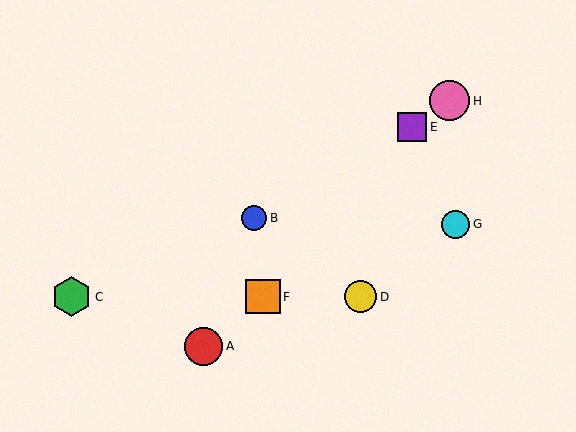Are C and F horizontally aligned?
Yes, both are at y≈297.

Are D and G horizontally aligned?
No, D is at y≈297 and G is at y≈224.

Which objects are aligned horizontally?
Objects C, D, F are aligned horizontally.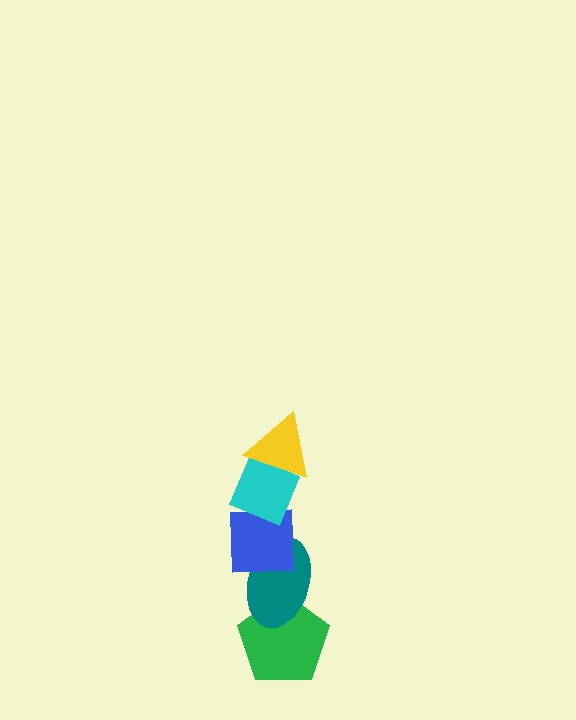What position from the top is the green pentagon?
The green pentagon is 5th from the top.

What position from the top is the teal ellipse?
The teal ellipse is 4th from the top.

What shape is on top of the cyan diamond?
The yellow triangle is on top of the cyan diamond.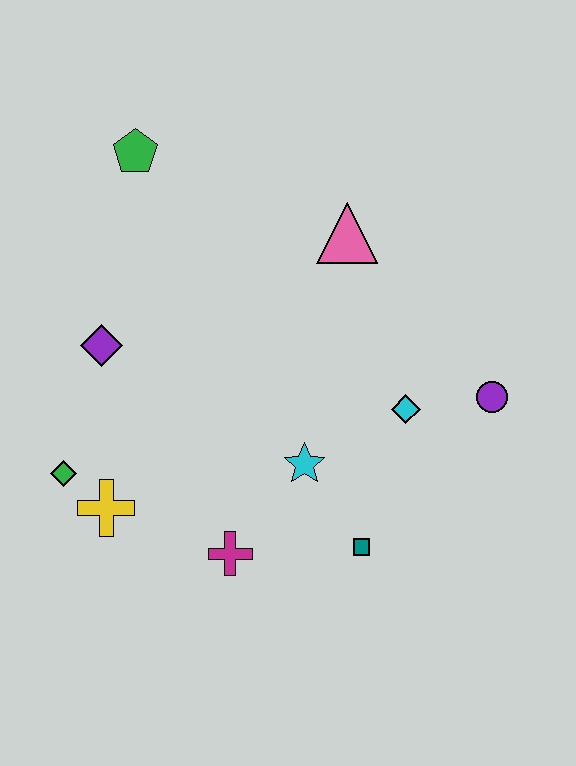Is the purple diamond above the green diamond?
Yes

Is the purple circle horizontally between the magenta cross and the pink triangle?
No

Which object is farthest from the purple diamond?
The purple circle is farthest from the purple diamond.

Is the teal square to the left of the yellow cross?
No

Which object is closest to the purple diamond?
The green diamond is closest to the purple diamond.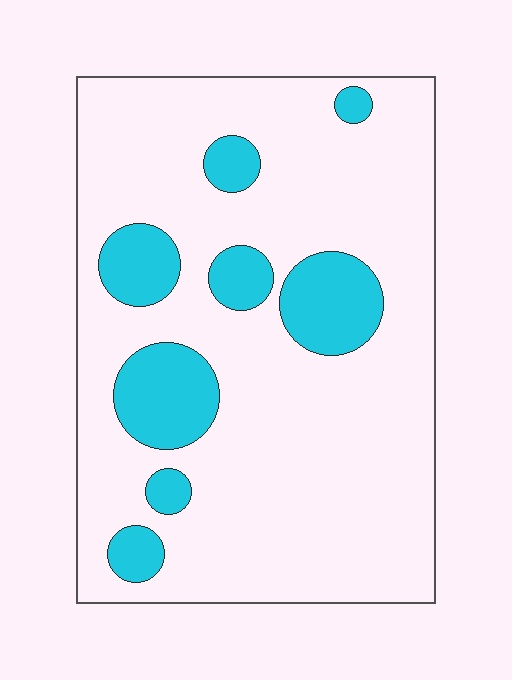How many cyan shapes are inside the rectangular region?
8.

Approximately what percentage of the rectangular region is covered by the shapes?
Approximately 20%.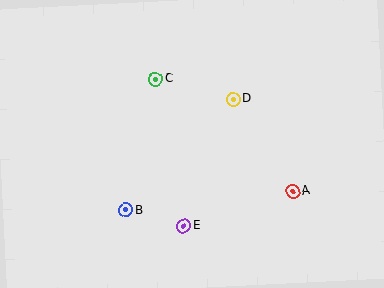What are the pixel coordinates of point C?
Point C is at (155, 79).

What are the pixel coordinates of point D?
Point D is at (233, 99).